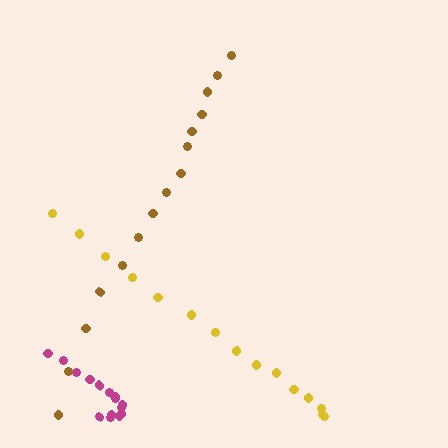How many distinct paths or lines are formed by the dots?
There are 3 distinct paths.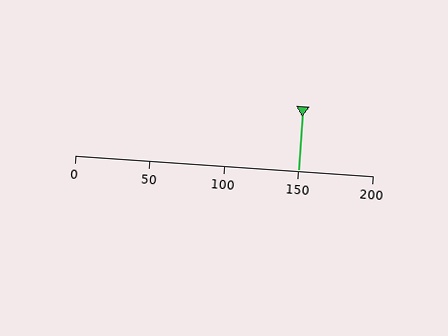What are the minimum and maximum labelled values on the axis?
The axis runs from 0 to 200.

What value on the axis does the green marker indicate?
The marker indicates approximately 150.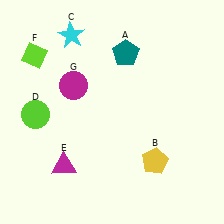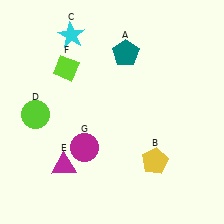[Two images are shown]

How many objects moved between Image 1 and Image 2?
2 objects moved between the two images.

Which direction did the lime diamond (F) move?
The lime diamond (F) moved right.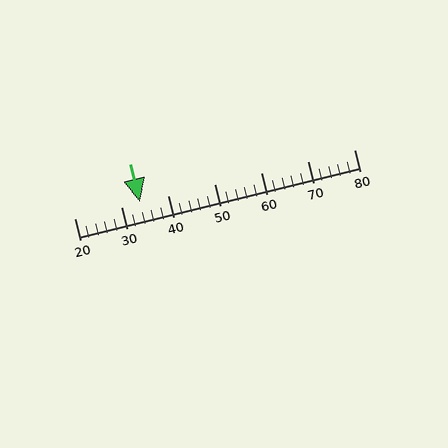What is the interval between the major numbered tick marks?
The major tick marks are spaced 10 units apart.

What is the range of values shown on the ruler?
The ruler shows values from 20 to 80.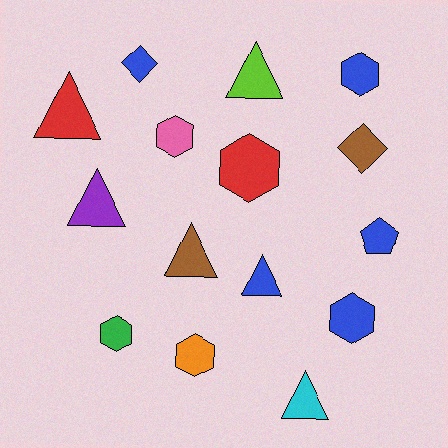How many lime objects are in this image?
There is 1 lime object.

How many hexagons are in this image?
There are 6 hexagons.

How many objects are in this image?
There are 15 objects.